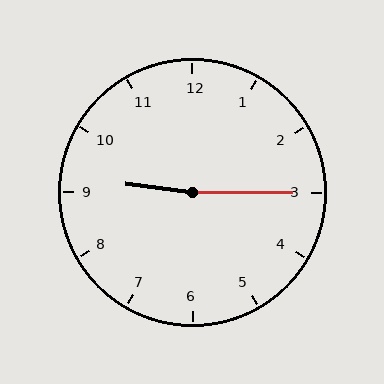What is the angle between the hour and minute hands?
Approximately 172 degrees.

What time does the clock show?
9:15.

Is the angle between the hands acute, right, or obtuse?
It is obtuse.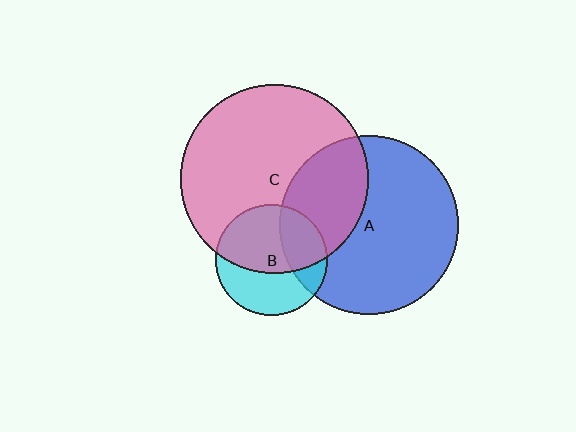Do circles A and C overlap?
Yes.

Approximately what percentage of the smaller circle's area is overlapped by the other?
Approximately 35%.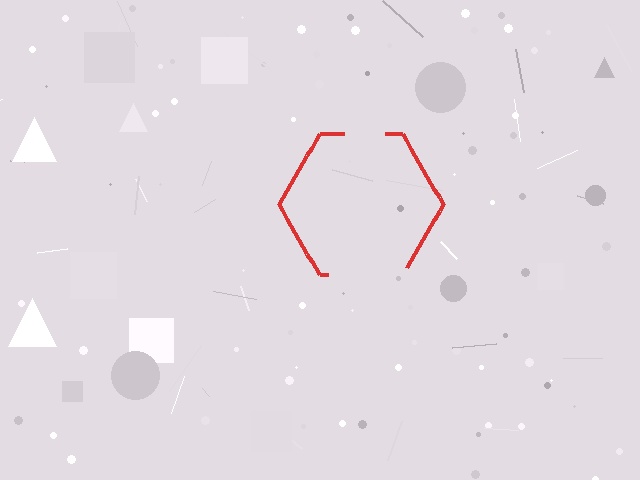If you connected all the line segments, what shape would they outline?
They would outline a hexagon.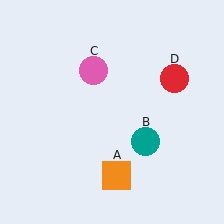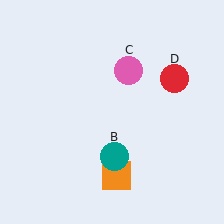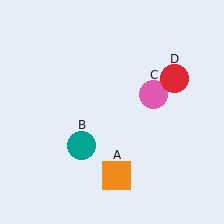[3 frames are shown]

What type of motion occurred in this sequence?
The teal circle (object B), pink circle (object C) rotated clockwise around the center of the scene.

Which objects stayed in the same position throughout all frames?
Orange square (object A) and red circle (object D) remained stationary.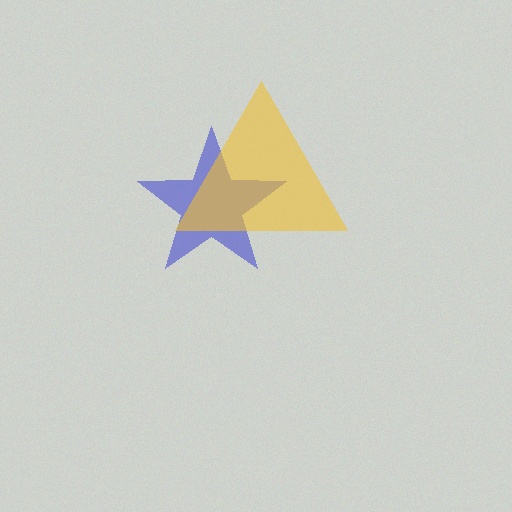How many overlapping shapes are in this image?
There are 2 overlapping shapes in the image.